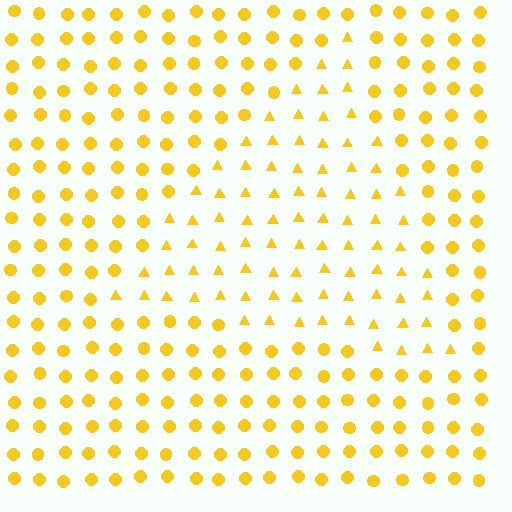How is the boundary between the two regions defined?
The boundary is defined by a change in element shape: triangles inside vs. circles outside. All elements share the same color and spacing.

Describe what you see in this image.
The image is filled with small yellow elements arranged in a uniform grid. A triangle-shaped region contains triangles, while the surrounding area contains circles. The boundary is defined purely by the change in element shape.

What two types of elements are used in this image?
The image uses triangles inside the triangle region and circles outside it.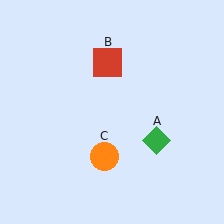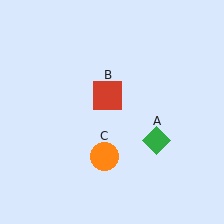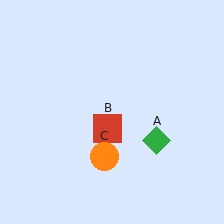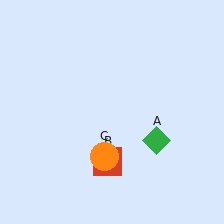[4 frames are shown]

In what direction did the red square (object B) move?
The red square (object B) moved down.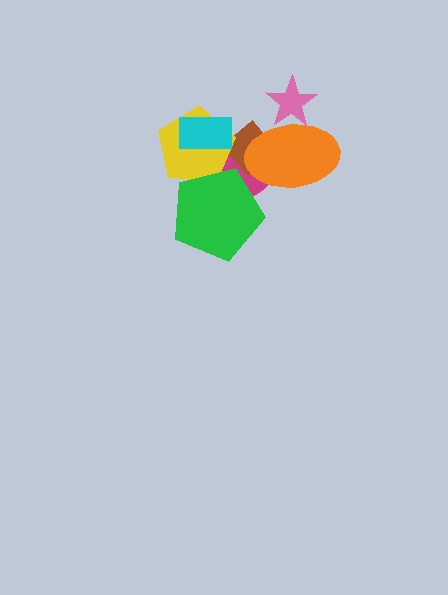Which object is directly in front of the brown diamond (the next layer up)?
The yellow pentagon is directly in front of the brown diamond.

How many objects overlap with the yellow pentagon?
4 objects overlap with the yellow pentagon.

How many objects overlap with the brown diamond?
4 objects overlap with the brown diamond.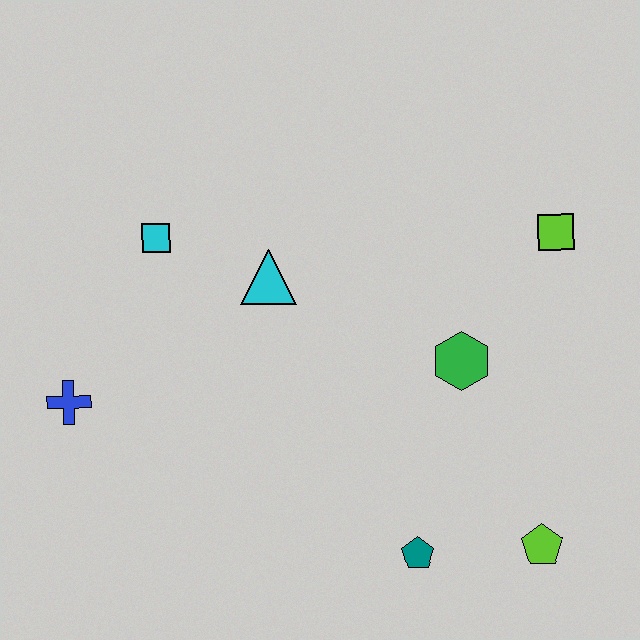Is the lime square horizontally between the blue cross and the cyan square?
No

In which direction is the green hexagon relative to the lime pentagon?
The green hexagon is above the lime pentagon.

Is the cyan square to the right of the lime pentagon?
No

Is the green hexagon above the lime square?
No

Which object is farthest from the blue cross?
The lime square is farthest from the blue cross.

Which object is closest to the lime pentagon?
The teal pentagon is closest to the lime pentagon.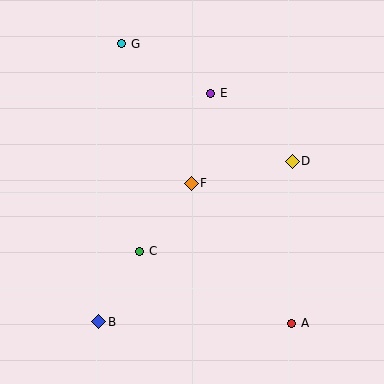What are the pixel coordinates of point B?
Point B is at (99, 322).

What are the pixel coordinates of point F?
Point F is at (191, 183).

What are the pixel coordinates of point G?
Point G is at (122, 44).